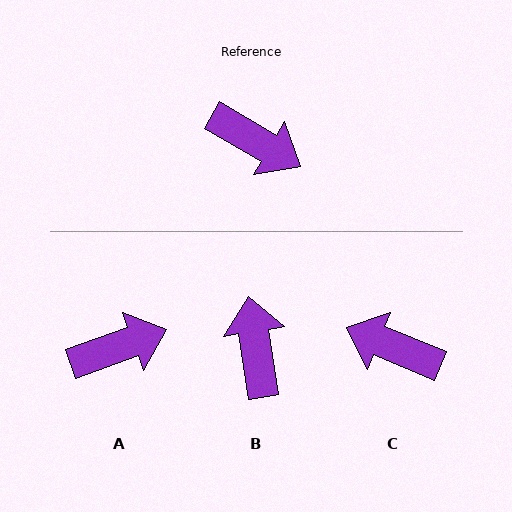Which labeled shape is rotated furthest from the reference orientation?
C, about 172 degrees away.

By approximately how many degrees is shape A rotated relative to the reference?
Approximately 50 degrees counter-clockwise.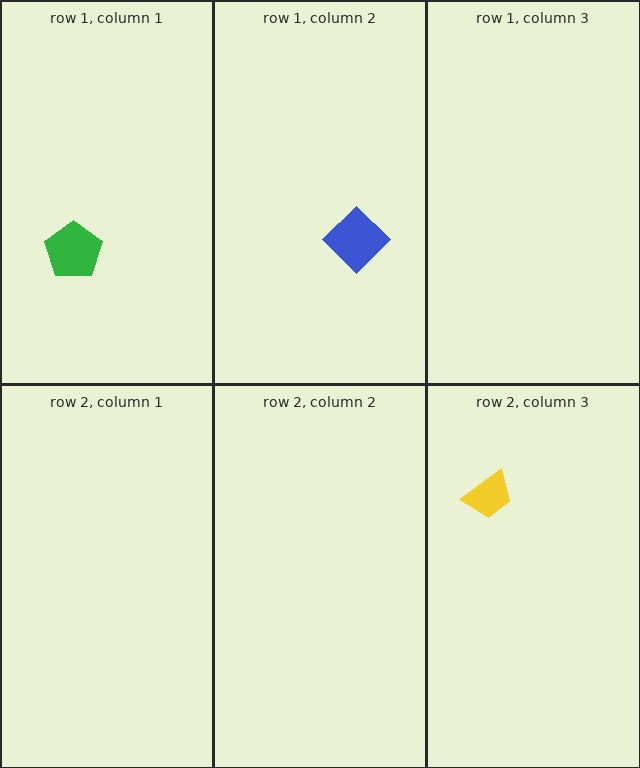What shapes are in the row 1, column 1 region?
The green pentagon.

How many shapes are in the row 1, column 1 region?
1.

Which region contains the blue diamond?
The row 1, column 2 region.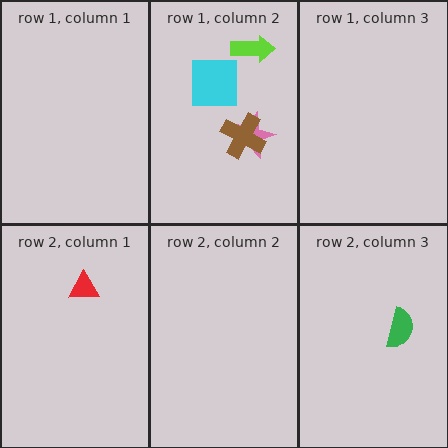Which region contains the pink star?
The row 1, column 2 region.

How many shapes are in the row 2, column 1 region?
1.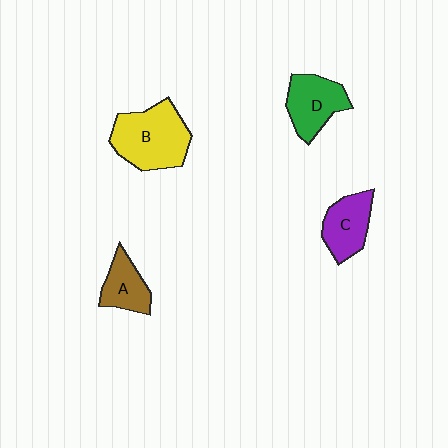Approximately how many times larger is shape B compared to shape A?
Approximately 1.9 times.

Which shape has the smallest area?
Shape A (brown).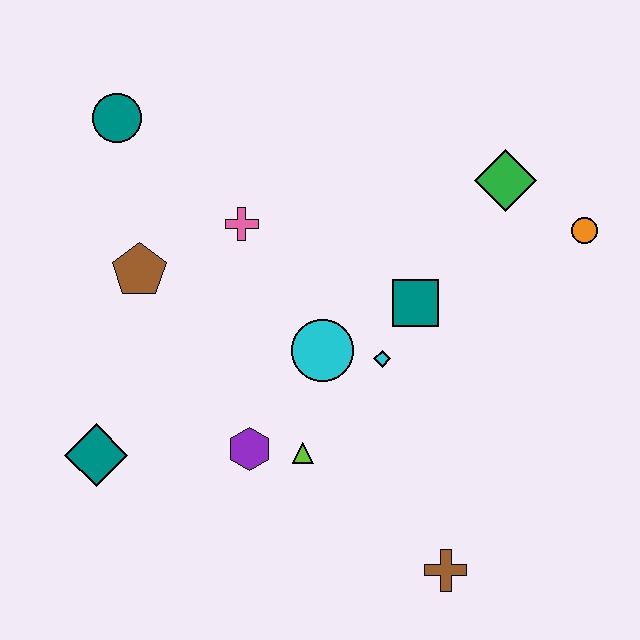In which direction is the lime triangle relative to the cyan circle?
The lime triangle is below the cyan circle.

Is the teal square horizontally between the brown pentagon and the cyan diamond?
No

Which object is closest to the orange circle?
The green diamond is closest to the orange circle.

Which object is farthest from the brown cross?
The teal circle is farthest from the brown cross.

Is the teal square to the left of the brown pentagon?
No